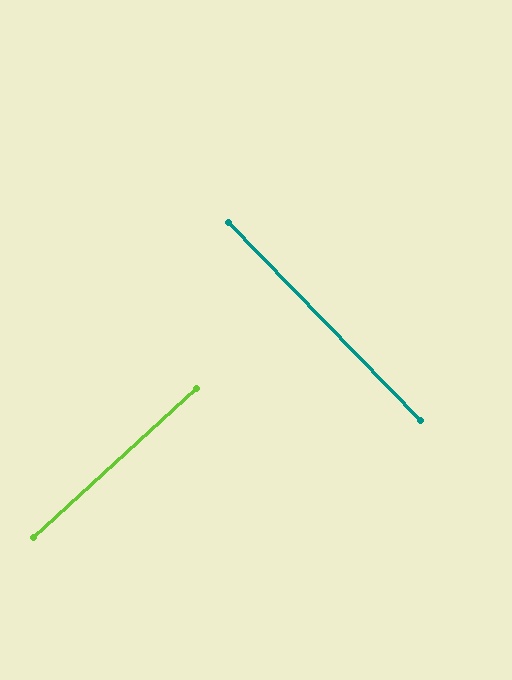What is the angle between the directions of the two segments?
Approximately 88 degrees.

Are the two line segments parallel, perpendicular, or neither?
Perpendicular — they meet at approximately 88°.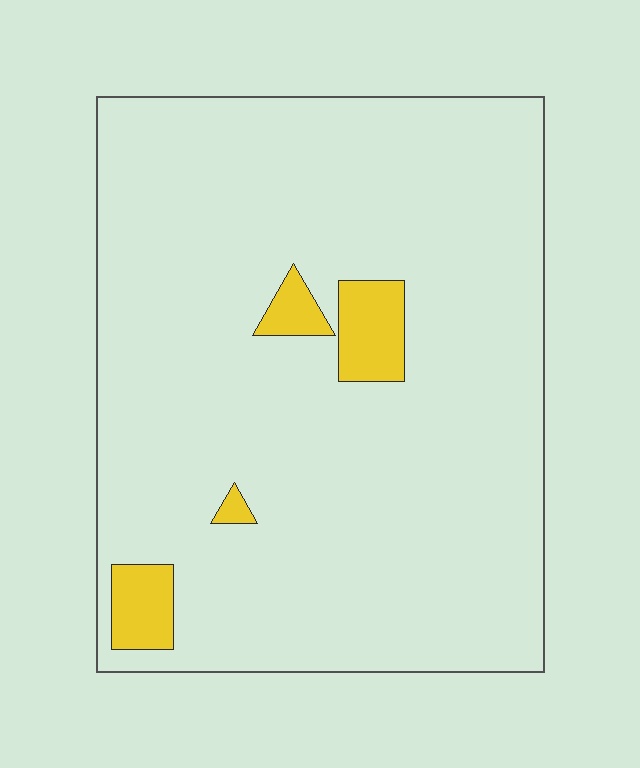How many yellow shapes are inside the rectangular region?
4.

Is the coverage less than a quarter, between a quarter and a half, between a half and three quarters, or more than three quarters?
Less than a quarter.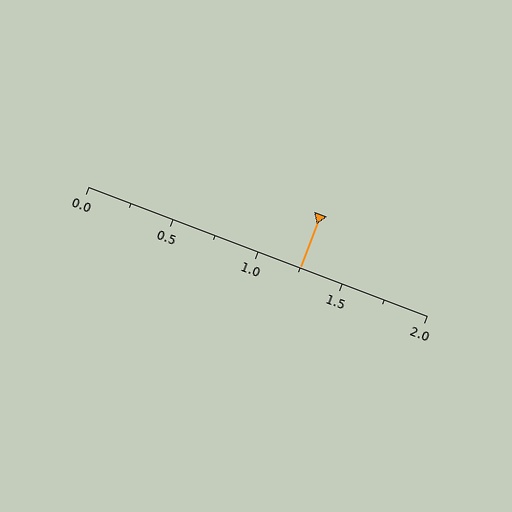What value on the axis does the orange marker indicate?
The marker indicates approximately 1.25.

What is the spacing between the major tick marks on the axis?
The major ticks are spaced 0.5 apart.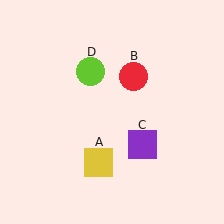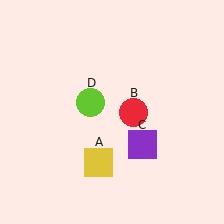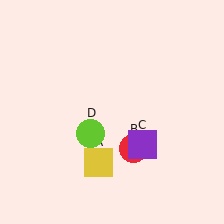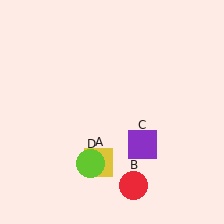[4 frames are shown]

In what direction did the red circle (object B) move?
The red circle (object B) moved down.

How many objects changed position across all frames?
2 objects changed position: red circle (object B), lime circle (object D).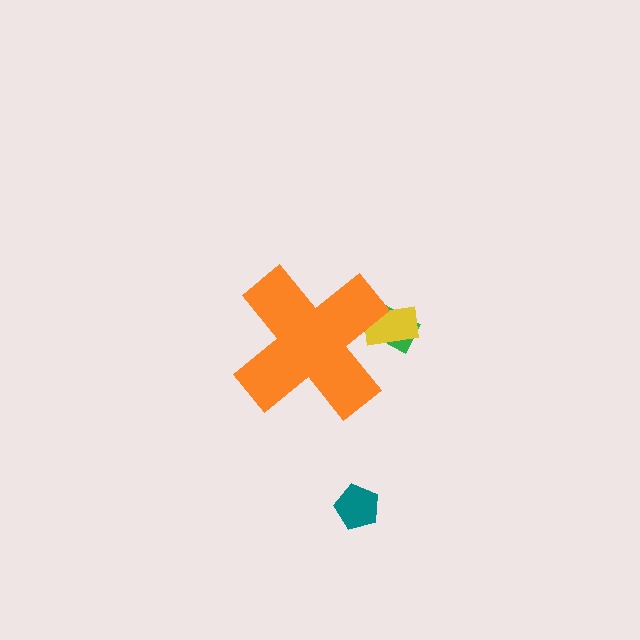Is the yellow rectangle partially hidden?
Yes, the yellow rectangle is partially hidden behind the orange cross.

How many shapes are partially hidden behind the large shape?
2 shapes are partially hidden.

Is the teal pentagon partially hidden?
No, the teal pentagon is fully visible.